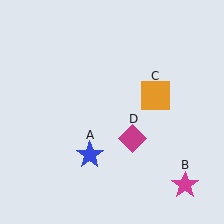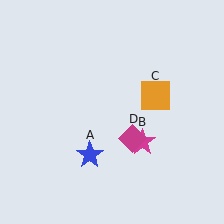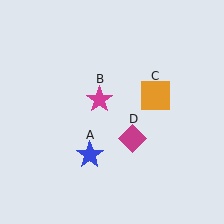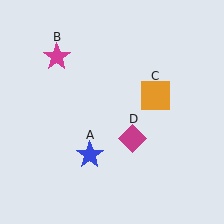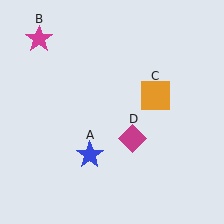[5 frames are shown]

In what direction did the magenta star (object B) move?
The magenta star (object B) moved up and to the left.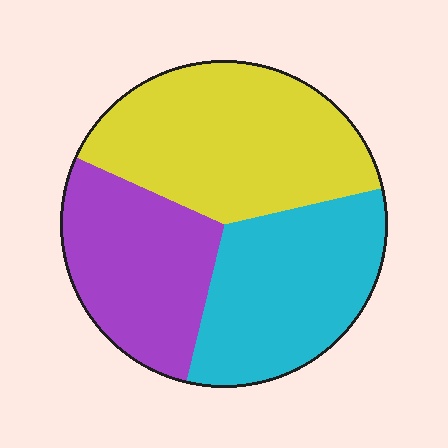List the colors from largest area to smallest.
From largest to smallest: yellow, cyan, purple.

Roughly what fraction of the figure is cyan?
Cyan takes up between a quarter and a half of the figure.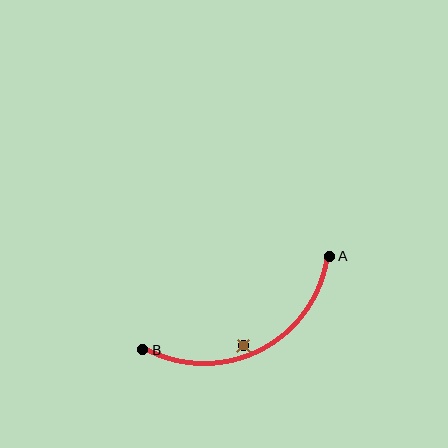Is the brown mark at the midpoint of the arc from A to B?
No — the brown mark does not lie on the arc at all. It sits slightly inside the curve.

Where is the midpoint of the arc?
The arc midpoint is the point on the curve farthest from the straight line joining A and B. It sits below that line.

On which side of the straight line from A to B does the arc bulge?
The arc bulges below the straight line connecting A and B.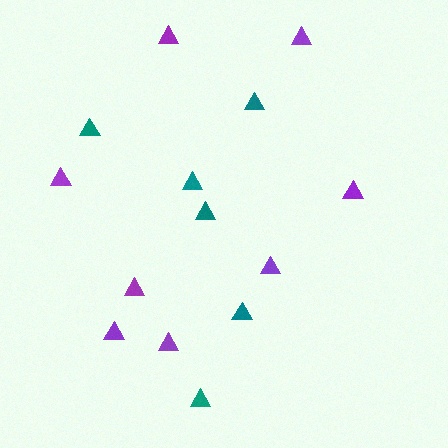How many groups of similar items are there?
There are 2 groups: one group of teal triangles (6) and one group of purple triangles (8).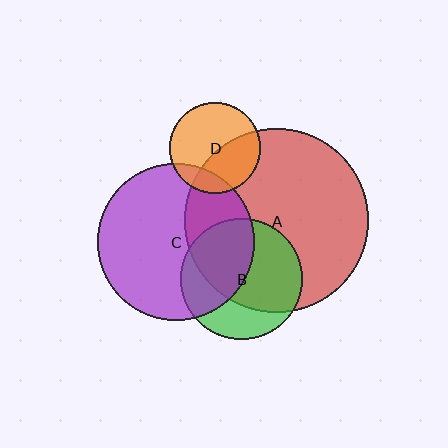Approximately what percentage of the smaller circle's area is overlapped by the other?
Approximately 65%.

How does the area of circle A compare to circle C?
Approximately 1.4 times.